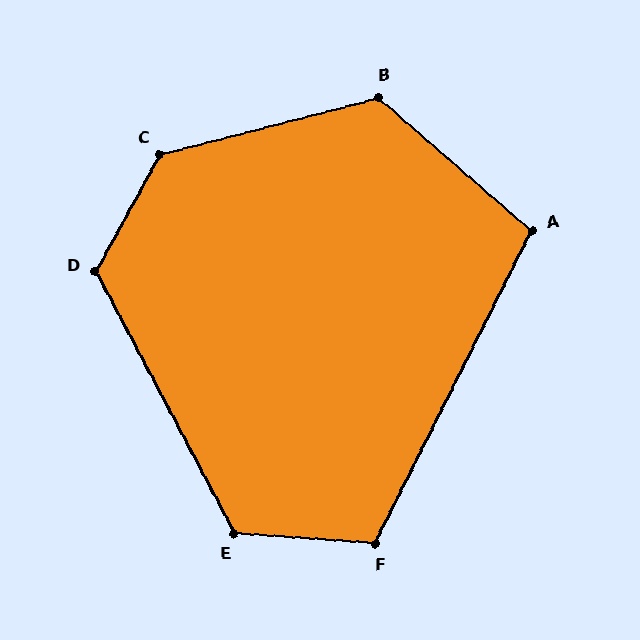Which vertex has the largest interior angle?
C, at approximately 134 degrees.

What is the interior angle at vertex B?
Approximately 124 degrees (obtuse).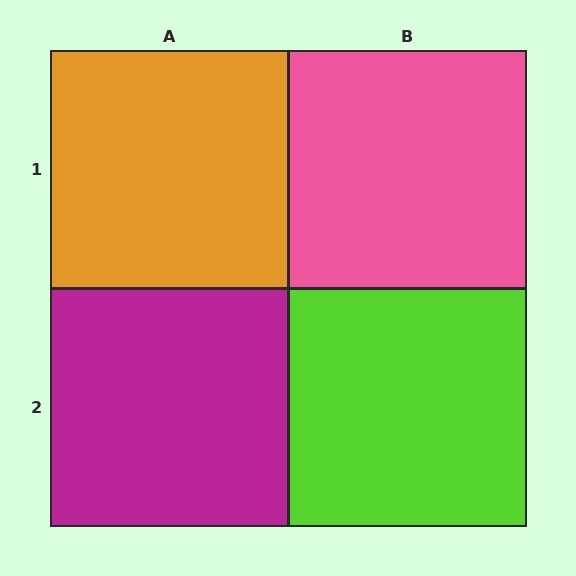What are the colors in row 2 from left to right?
Magenta, lime.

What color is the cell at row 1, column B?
Pink.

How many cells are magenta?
1 cell is magenta.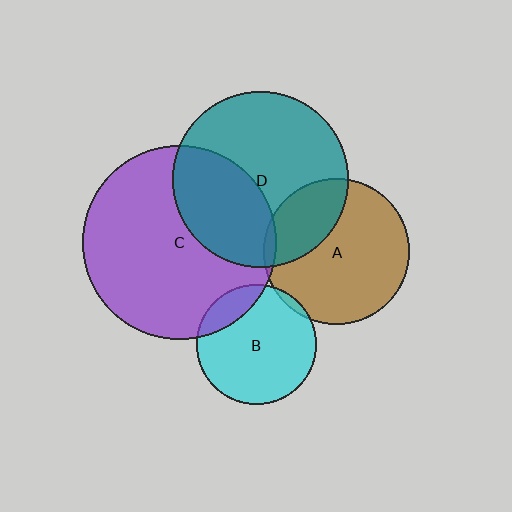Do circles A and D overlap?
Yes.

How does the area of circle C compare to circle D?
Approximately 1.2 times.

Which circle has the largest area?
Circle C (purple).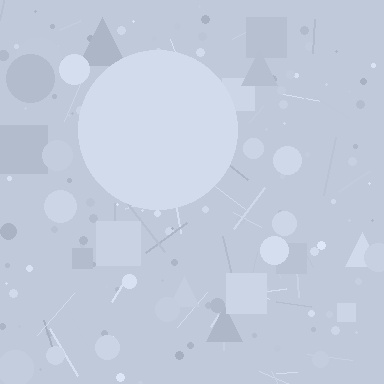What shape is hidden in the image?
A circle is hidden in the image.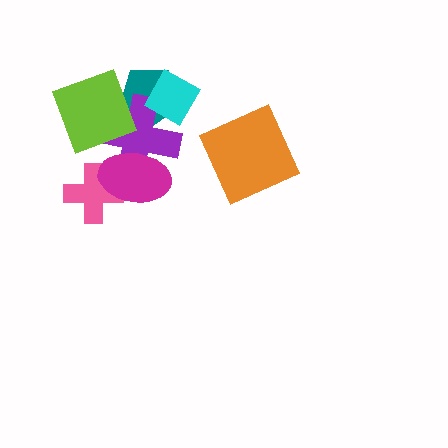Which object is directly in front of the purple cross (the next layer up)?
The cyan diamond is directly in front of the purple cross.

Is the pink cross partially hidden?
Yes, it is partially covered by another shape.